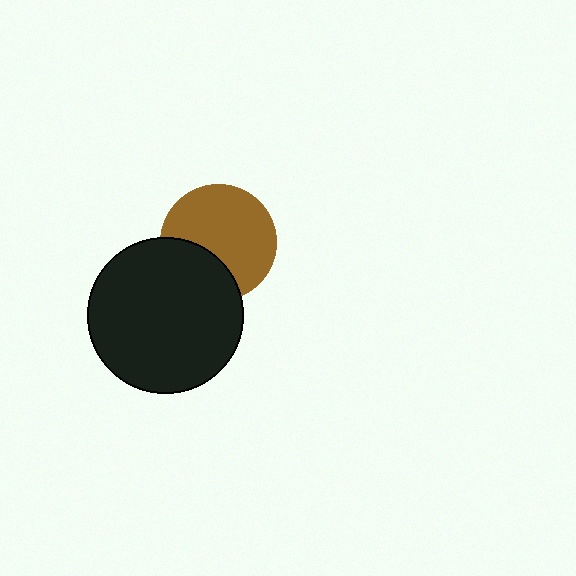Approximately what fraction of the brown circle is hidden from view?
Roughly 31% of the brown circle is hidden behind the black circle.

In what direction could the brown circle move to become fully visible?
The brown circle could move up. That would shift it out from behind the black circle entirely.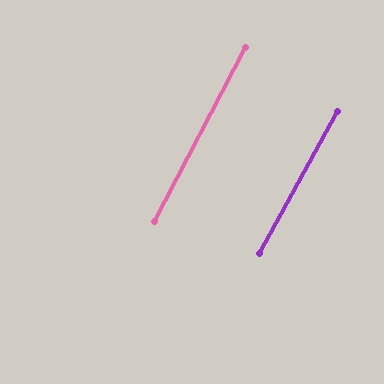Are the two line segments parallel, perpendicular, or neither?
Parallel — their directions differ by only 1.1°.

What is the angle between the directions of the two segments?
Approximately 1 degree.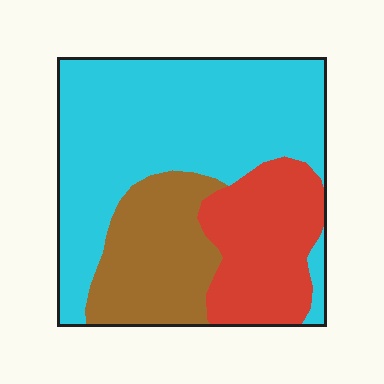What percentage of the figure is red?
Red takes up between a sixth and a third of the figure.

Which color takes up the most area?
Cyan, at roughly 55%.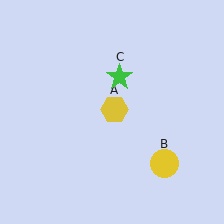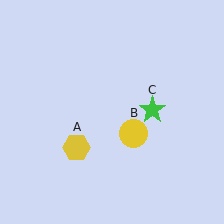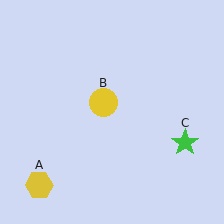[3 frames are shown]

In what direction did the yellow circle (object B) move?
The yellow circle (object B) moved up and to the left.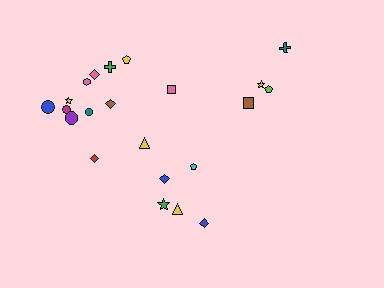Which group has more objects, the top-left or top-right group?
The top-left group.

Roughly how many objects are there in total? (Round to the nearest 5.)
Roughly 20 objects in total.